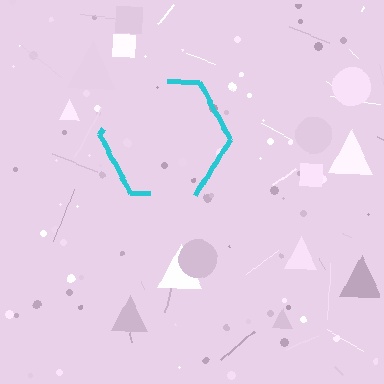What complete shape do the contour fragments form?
The contour fragments form a hexagon.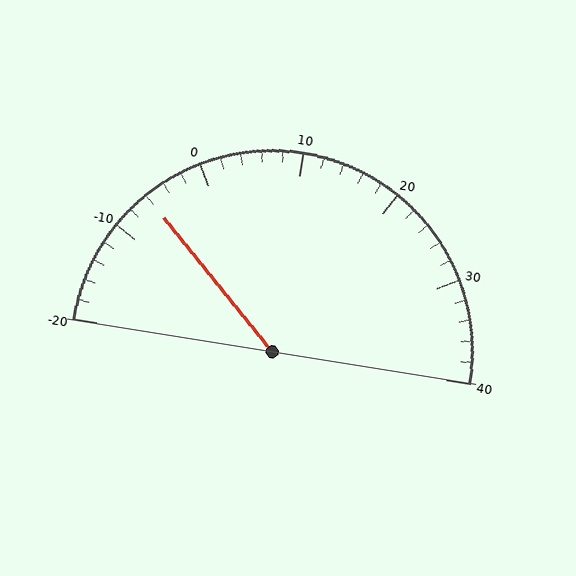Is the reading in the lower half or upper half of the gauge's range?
The reading is in the lower half of the range (-20 to 40).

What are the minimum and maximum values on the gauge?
The gauge ranges from -20 to 40.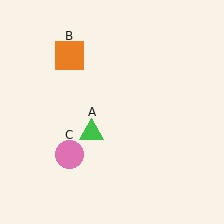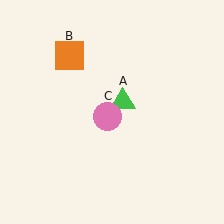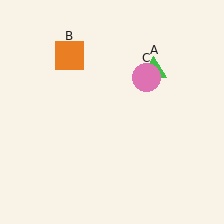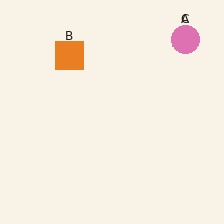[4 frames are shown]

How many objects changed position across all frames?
2 objects changed position: green triangle (object A), pink circle (object C).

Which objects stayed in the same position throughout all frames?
Orange square (object B) remained stationary.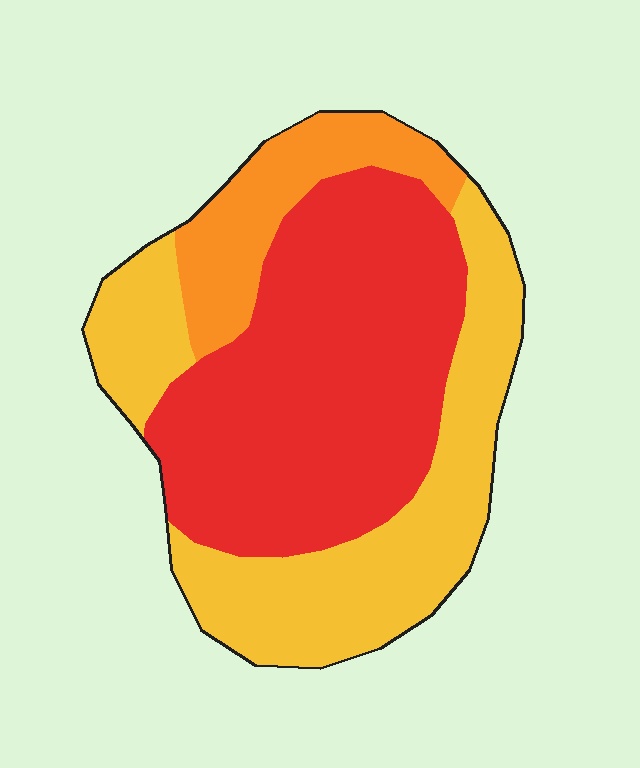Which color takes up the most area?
Red, at roughly 50%.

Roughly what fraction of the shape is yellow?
Yellow covers about 35% of the shape.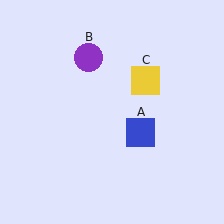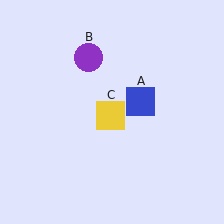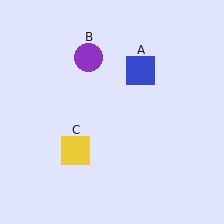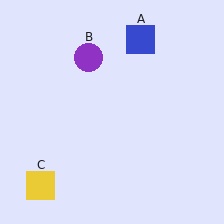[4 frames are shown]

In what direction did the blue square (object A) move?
The blue square (object A) moved up.